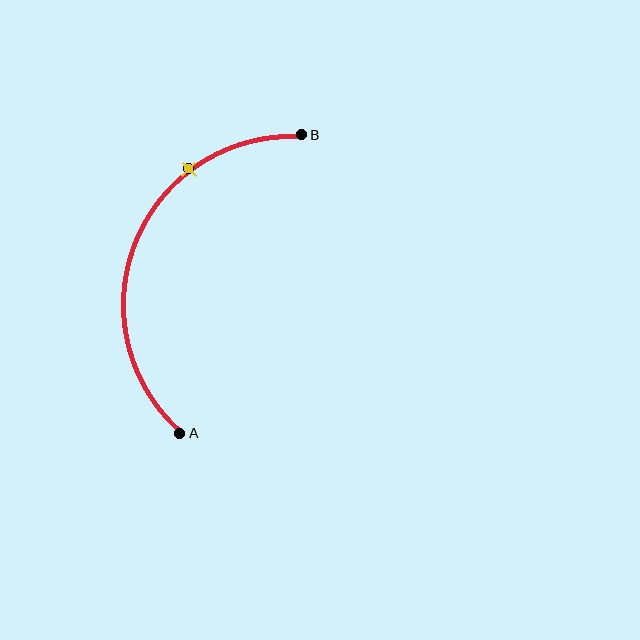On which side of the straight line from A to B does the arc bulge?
The arc bulges to the left of the straight line connecting A and B.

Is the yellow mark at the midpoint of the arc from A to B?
No. The yellow mark lies on the arc but is closer to endpoint B. The arc midpoint would be at the point on the curve equidistant along the arc from both A and B.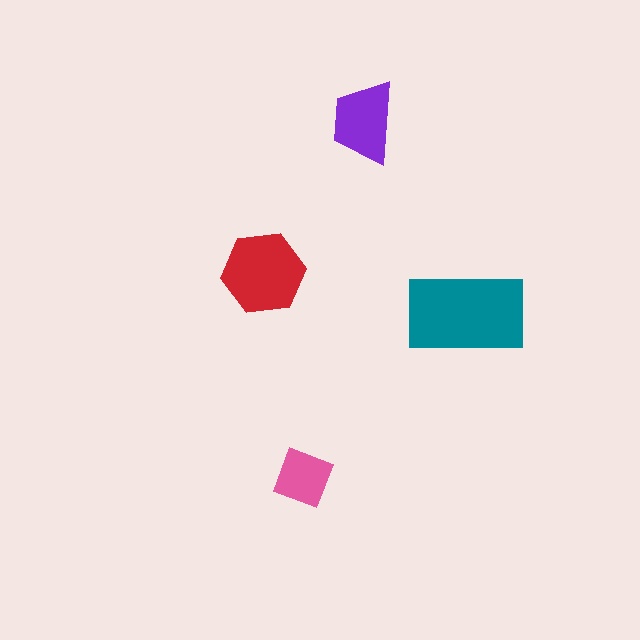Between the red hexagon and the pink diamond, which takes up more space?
The red hexagon.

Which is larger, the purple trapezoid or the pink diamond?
The purple trapezoid.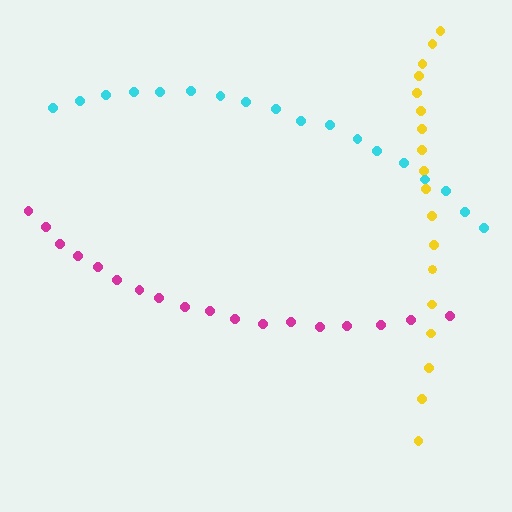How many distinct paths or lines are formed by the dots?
There are 3 distinct paths.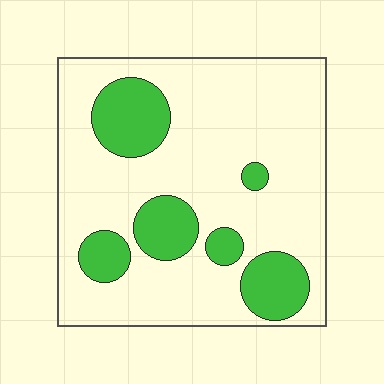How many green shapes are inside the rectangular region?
6.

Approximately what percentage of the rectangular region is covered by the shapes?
Approximately 20%.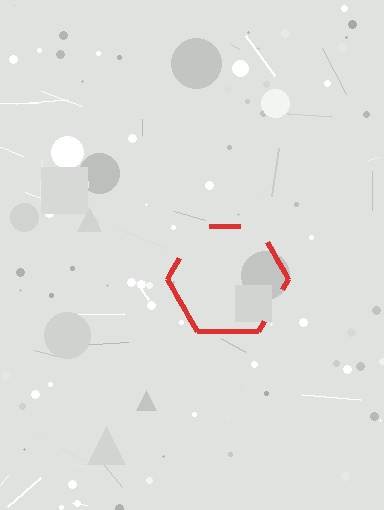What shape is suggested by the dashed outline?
The dashed outline suggests a hexagon.